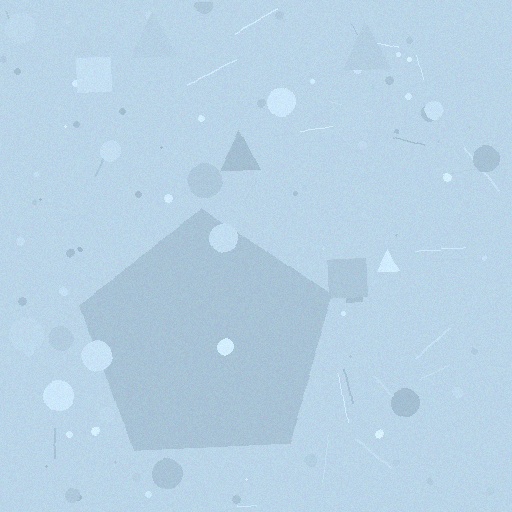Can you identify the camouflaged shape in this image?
The camouflaged shape is a pentagon.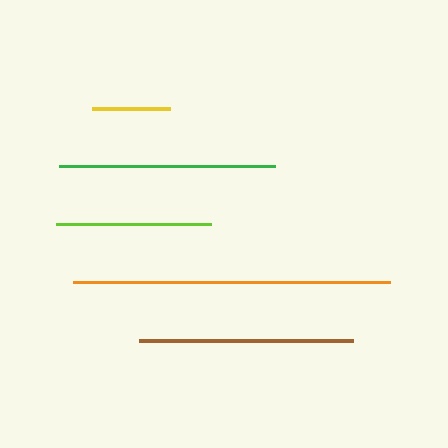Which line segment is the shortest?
The yellow line is the shortest at approximately 78 pixels.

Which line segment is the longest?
The orange line is the longest at approximately 317 pixels.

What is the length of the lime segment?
The lime segment is approximately 155 pixels long.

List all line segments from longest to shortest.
From longest to shortest: orange, green, brown, lime, yellow.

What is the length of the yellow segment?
The yellow segment is approximately 78 pixels long.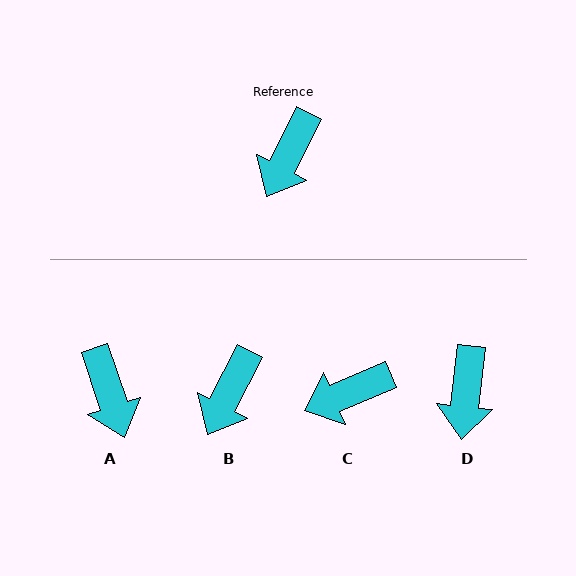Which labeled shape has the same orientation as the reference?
B.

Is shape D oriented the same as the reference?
No, it is off by about 20 degrees.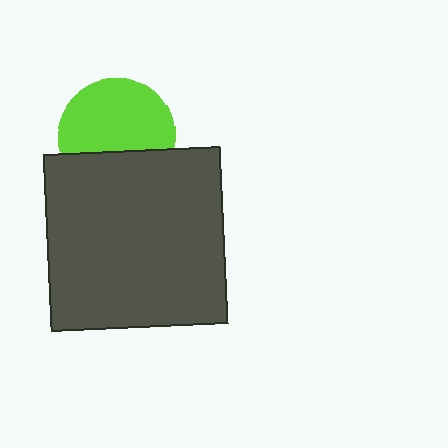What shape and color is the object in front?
The object in front is a dark gray square.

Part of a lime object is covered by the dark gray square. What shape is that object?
It is a circle.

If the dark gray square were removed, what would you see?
You would see the complete lime circle.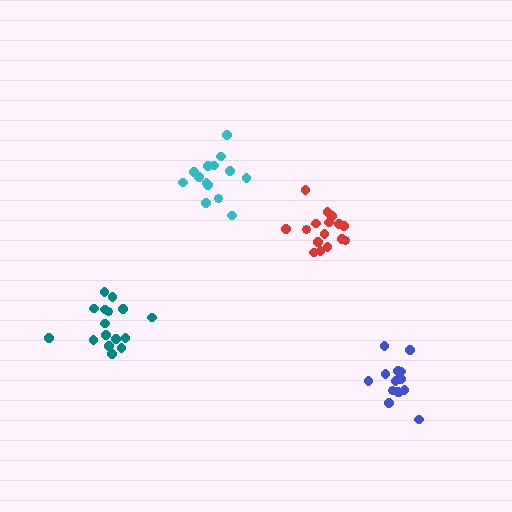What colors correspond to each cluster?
The clusters are colored: teal, blue, red, cyan.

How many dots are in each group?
Group 1: 16 dots, Group 2: 14 dots, Group 3: 16 dots, Group 4: 14 dots (60 total).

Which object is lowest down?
The blue cluster is bottommost.